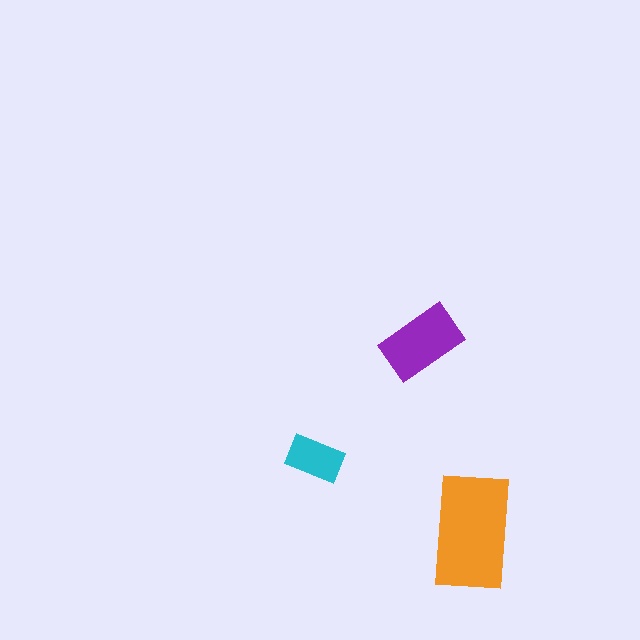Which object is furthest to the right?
The orange rectangle is rightmost.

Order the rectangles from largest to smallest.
the orange one, the purple one, the cyan one.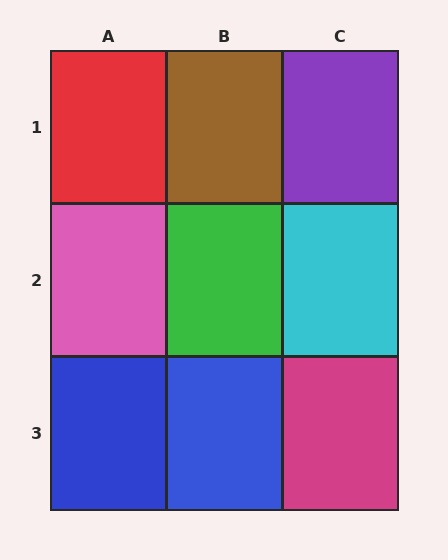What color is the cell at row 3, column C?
Magenta.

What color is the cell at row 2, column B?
Green.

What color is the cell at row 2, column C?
Cyan.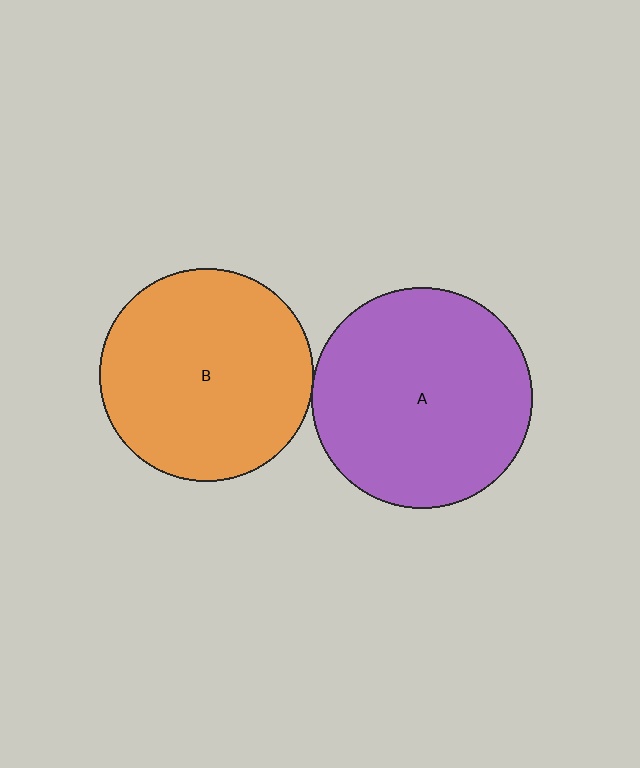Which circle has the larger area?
Circle A (purple).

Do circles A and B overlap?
Yes.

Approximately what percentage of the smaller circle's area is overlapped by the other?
Approximately 5%.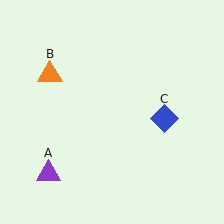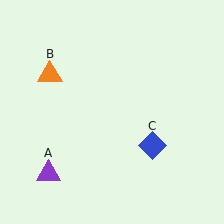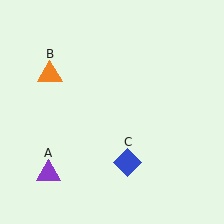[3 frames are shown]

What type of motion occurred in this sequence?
The blue diamond (object C) rotated clockwise around the center of the scene.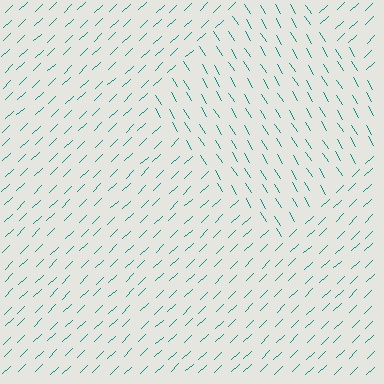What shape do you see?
I see a diamond.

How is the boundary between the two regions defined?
The boundary is defined purely by a change in line orientation (approximately 77 degrees difference). All lines are the same color and thickness.